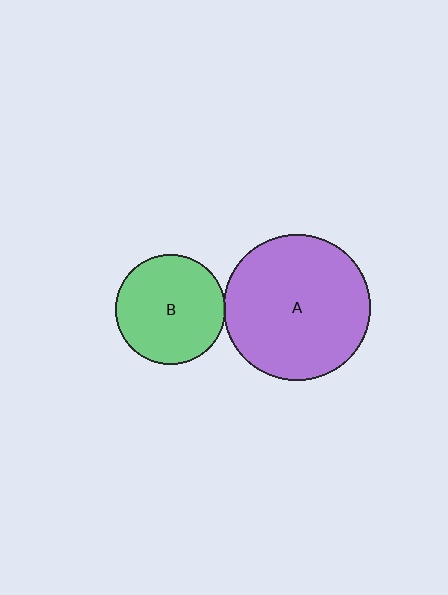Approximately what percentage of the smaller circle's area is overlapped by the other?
Approximately 5%.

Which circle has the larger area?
Circle A (purple).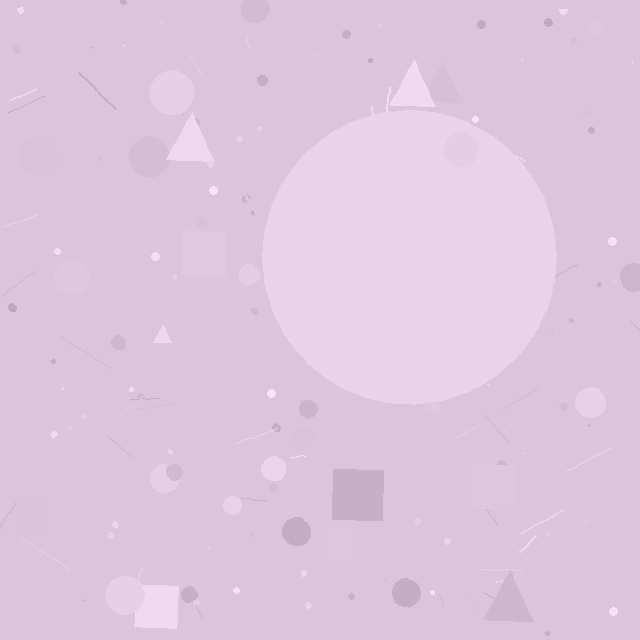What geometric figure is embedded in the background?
A circle is embedded in the background.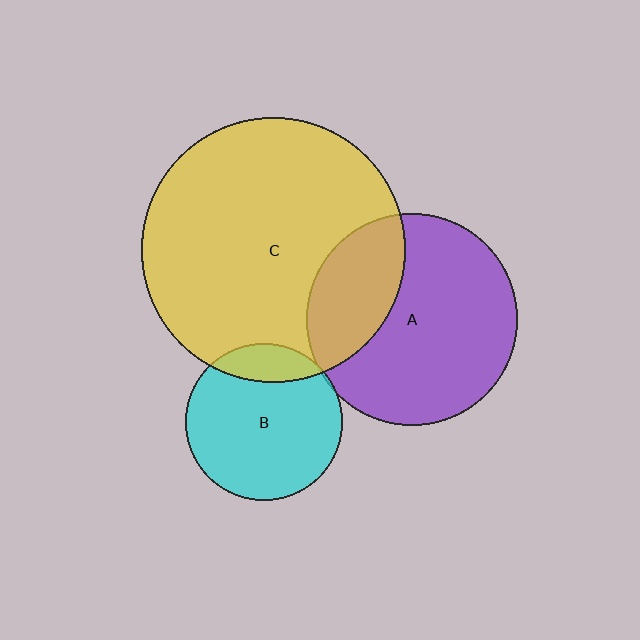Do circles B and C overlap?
Yes.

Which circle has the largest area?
Circle C (yellow).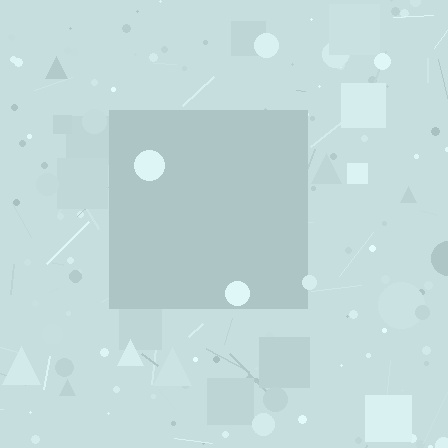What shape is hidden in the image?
A square is hidden in the image.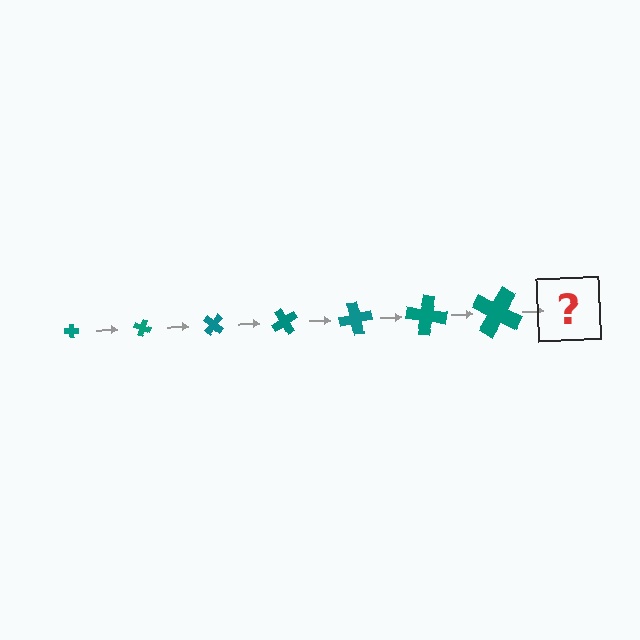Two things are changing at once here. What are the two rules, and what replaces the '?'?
The two rules are that the cross grows larger each step and it rotates 20 degrees each step. The '?' should be a cross, larger than the previous one and rotated 140 degrees from the start.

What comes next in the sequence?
The next element should be a cross, larger than the previous one and rotated 140 degrees from the start.